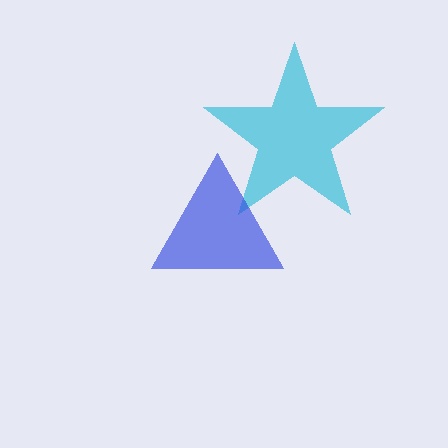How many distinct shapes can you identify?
There are 2 distinct shapes: a cyan star, a blue triangle.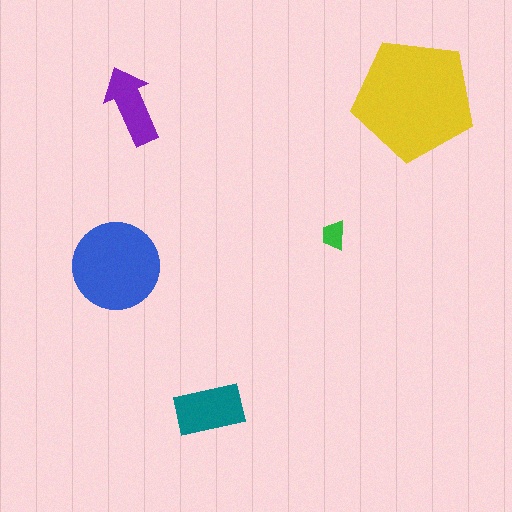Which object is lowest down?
The teal rectangle is bottommost.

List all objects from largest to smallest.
The yellow pentagon, the blue circle, the teal rectangle, the purple arrow, the green trapezoid.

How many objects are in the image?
There are 5 objects in the image.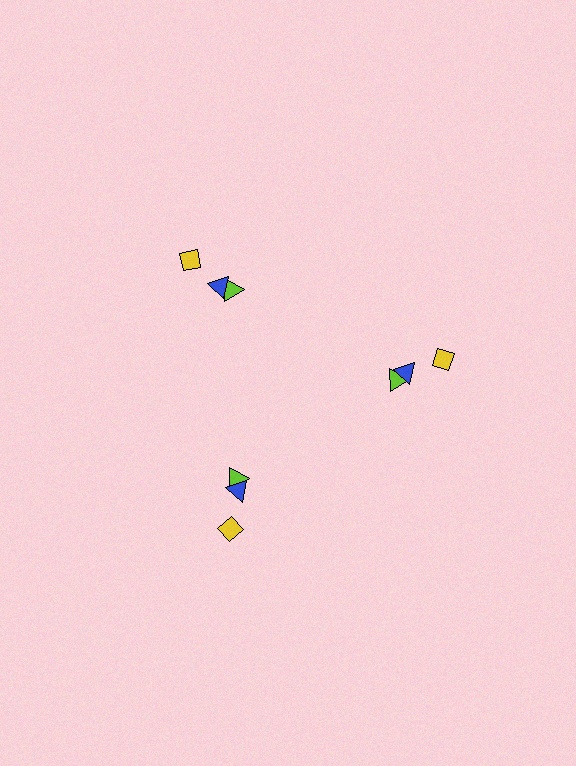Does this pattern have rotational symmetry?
Yes, this pattern has 3-fold rotational symmetry. It looks the same after rotating 120 degrees around the center.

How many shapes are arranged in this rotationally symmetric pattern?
There are 9 shapes, arranged in 3 groups of 3.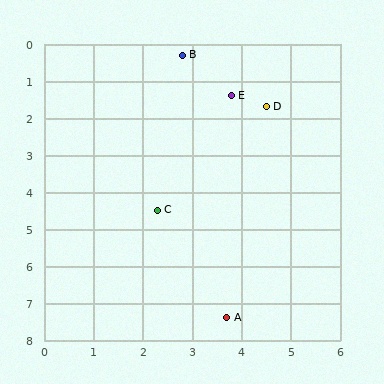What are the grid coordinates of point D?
Point D is at approximately (4.5, 1.7).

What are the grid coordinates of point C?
Point C is at approximately (2.3, 4.5).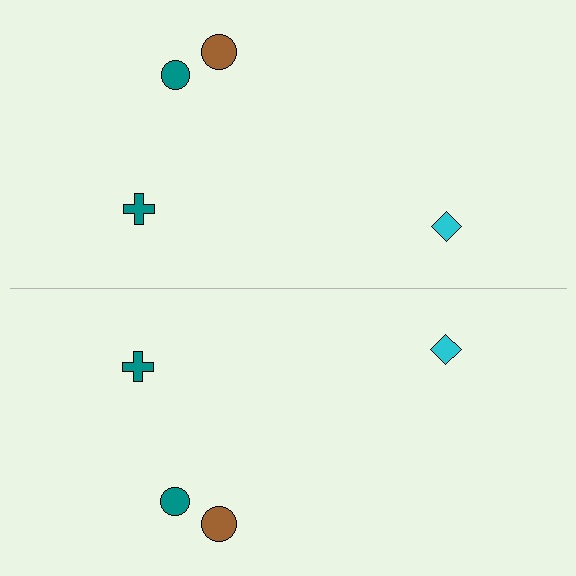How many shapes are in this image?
There are 8 shapes in this image.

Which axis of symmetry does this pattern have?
The pattern has a horizontal axis of symmetry running through the center of the image.